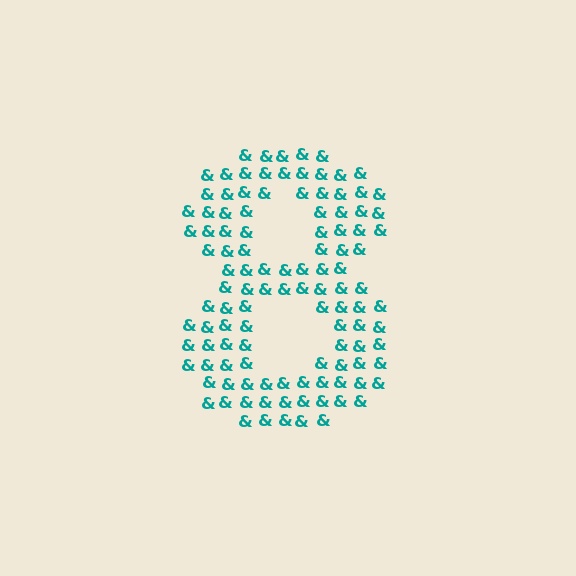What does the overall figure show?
The overall figure shows the digit 8.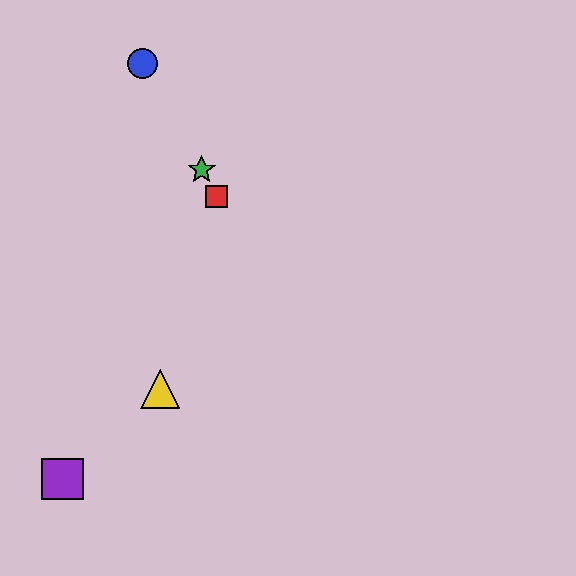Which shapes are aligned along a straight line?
The red square, the blue circle, the green star are aligned along a straight line.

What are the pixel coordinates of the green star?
The green star is at (202, 170).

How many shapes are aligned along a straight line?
3 shapes (the red square, the blue circle, the green star) are aligned along a straight line.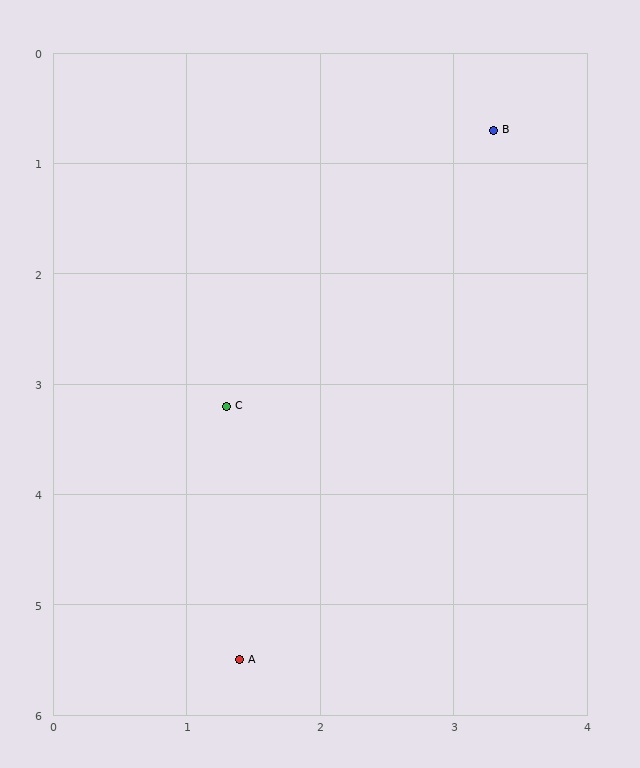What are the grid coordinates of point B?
Point B is at approximately (3.3, 0.7).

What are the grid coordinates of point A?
Point A is at approximately (1.4, 5.5).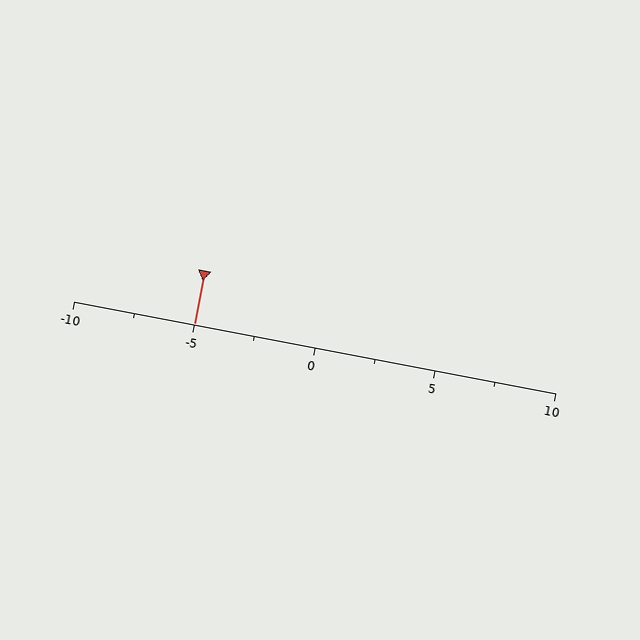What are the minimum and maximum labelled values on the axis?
The axis runs from -10 to 10.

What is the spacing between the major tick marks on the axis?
The major ticks are spaced 5 apart.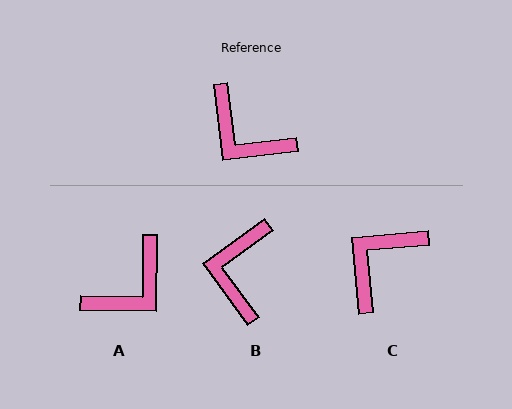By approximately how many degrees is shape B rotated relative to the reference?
Approximately 61 degrees clockwise.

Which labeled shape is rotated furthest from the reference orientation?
C, about 92 degrees away.